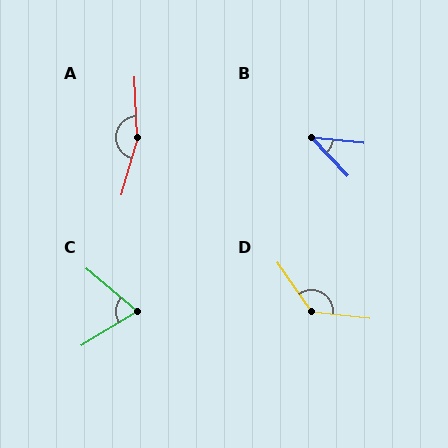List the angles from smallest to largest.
B (40°), C (72°), D (131°), A (162°).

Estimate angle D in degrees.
Approximately 131 degrees.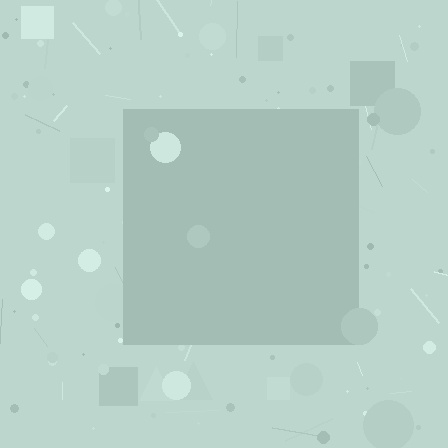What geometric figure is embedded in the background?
A square is embedded in the background.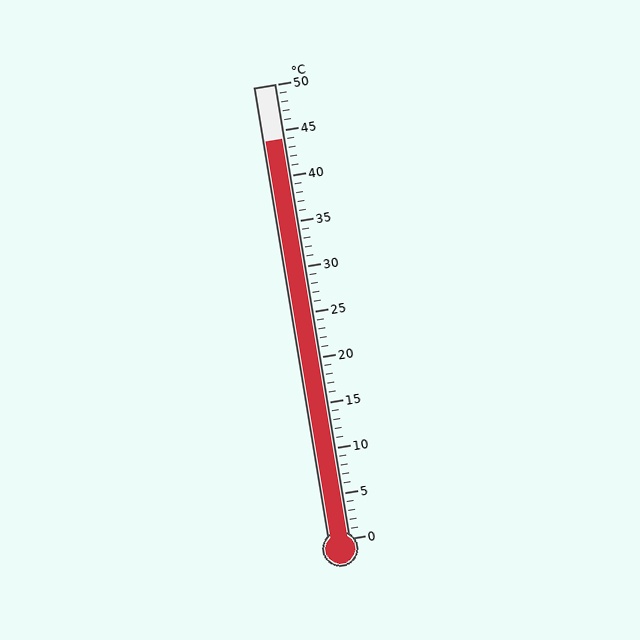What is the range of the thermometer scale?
The thermometer scale ranges from 0°C to 50°C.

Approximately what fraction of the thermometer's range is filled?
The thermometer is filled to approximately 90% of its range.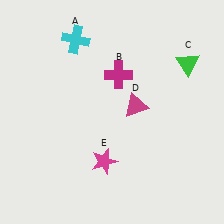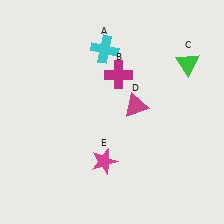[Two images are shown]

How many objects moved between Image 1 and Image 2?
1 object moved between the two images.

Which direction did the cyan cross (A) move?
The cyan cross (A) moved right.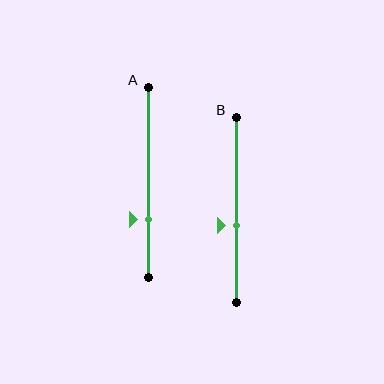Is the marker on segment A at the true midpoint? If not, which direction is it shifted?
No, the marker on segment A is shifted downward by about 20% of the segment length.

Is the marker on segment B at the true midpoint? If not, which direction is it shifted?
No, the marker on segment B is shifted downward by about 8% of the segment length.